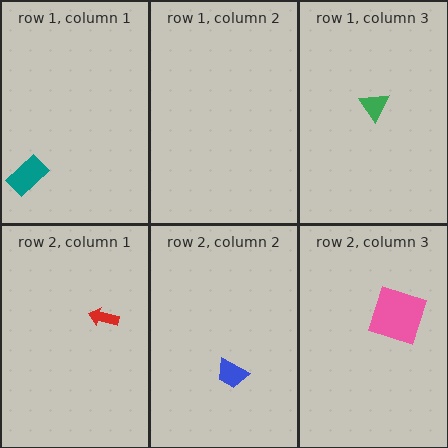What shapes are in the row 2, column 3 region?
The pink square.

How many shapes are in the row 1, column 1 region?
1.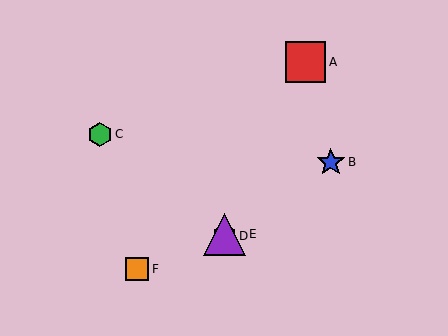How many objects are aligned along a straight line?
3 objects (A, D, E) are aligned along a straight line.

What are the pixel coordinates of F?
Object F is at (137, 269).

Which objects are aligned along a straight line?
Objects A, D, E are aligned along a straight line.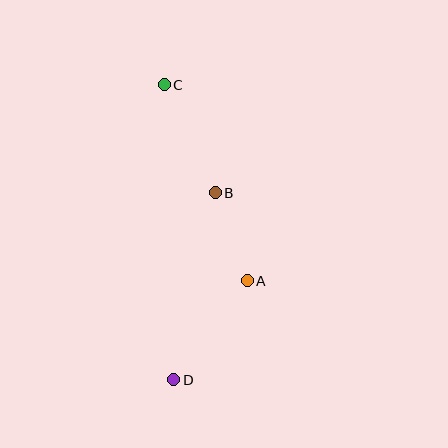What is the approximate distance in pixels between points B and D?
The distance between B and D is approximately 191 pixels.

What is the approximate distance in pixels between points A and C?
The distance between A and C is approximately 213 pixels.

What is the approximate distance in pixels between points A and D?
The distance between A and D is approximately 123 pixels.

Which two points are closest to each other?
Points A and B are closest to each other.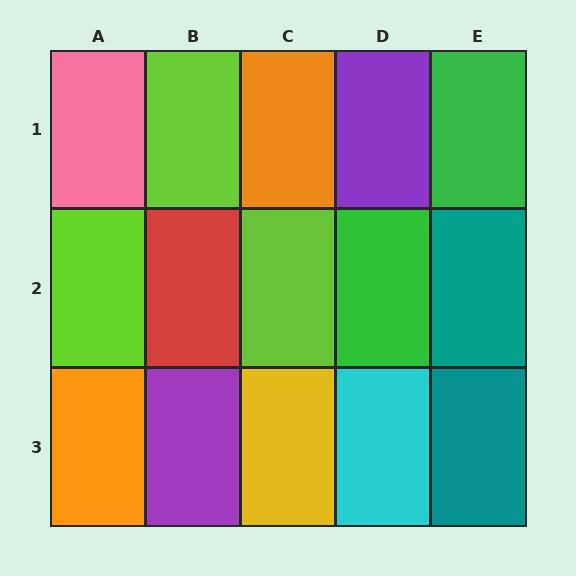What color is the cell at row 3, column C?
Yellow.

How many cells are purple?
2 cells are purple.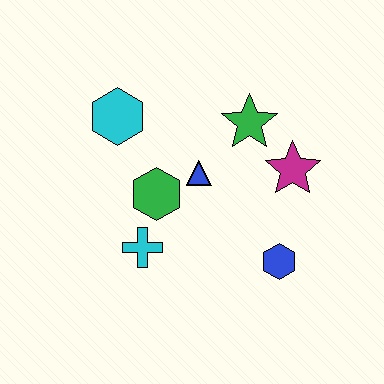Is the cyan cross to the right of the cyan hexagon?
Yes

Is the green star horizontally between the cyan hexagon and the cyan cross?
No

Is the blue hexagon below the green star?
Yes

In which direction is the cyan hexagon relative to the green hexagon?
The cyan hexagon is above the green hexagon.